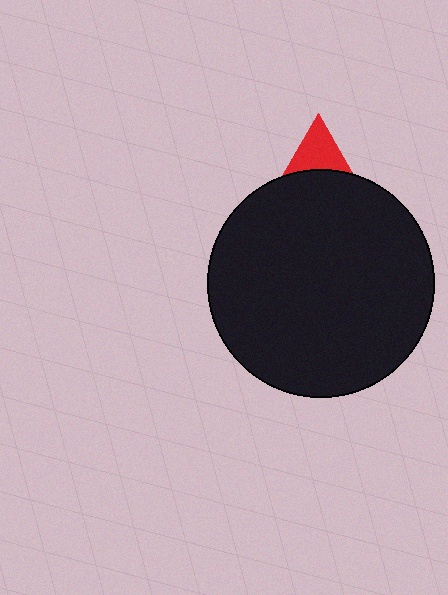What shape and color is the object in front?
The object in front is a black circle.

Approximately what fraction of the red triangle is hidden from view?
Roughly 68% of the red triangle is hidden behind the black circle.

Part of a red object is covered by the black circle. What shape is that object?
It is a triangle.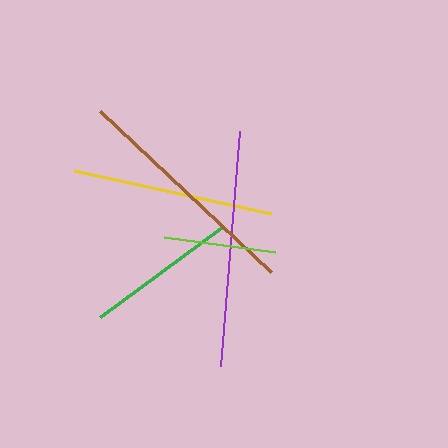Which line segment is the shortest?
The lime line is the shortest at approximately 112 pixels.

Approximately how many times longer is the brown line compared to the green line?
The brown line is approximately 1.5 times the length of the green line.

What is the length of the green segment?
The green segment is approximately 152 pixels long.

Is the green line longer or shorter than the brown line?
The brown line is longer than the green line.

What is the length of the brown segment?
The brown segment is approximately 235 pixels long.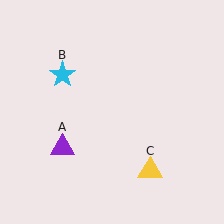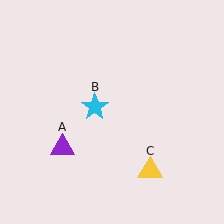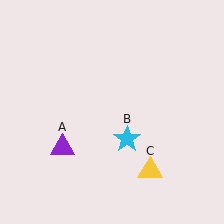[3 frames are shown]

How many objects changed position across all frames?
1 object changed position: cyan star (object B).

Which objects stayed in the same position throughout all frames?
Purple triangle (object A) and yellow triangle (object C) remained stationary.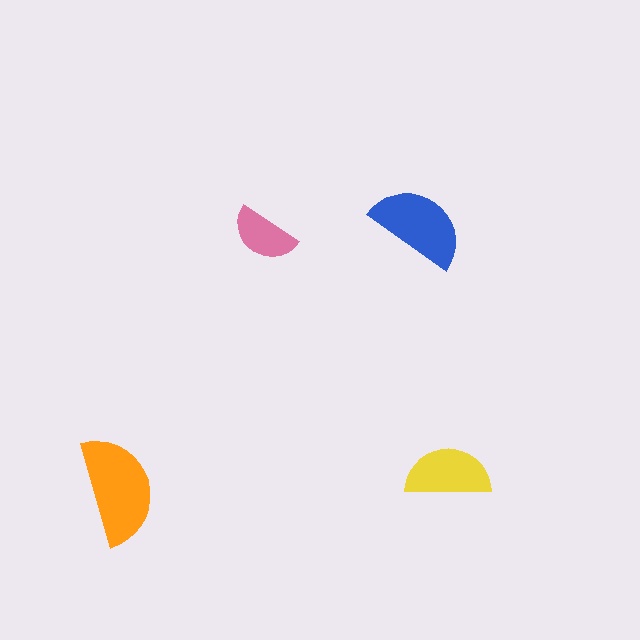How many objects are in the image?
There are 4 objects in the image.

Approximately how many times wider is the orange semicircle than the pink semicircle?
About 1.5 times wider.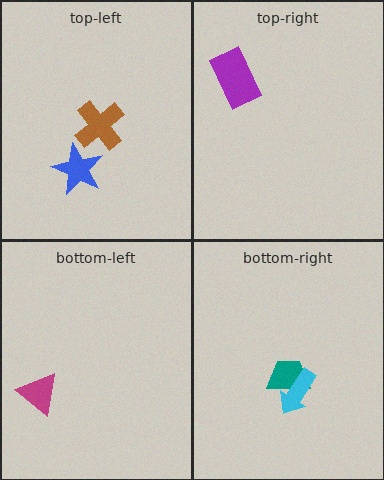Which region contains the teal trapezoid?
The bottom-right region.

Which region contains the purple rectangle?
The top-right region.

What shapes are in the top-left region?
The brown cross, the blue star.